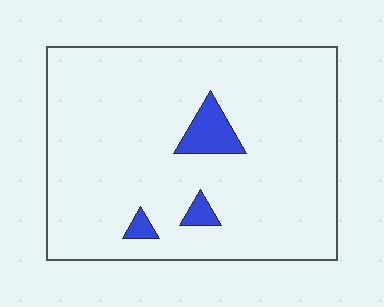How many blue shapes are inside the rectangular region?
3.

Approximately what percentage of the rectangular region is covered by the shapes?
Approximately 5%.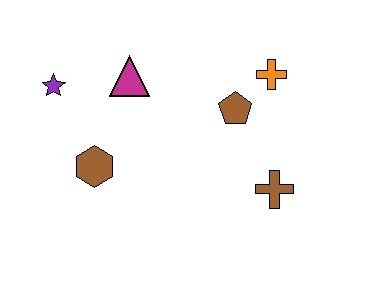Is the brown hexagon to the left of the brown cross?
Yes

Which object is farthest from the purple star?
The brown cross is farthest from the purple star.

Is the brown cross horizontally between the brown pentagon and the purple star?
No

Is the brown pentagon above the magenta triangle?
No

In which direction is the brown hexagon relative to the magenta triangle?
The brown hexagon is below the magenta triangle.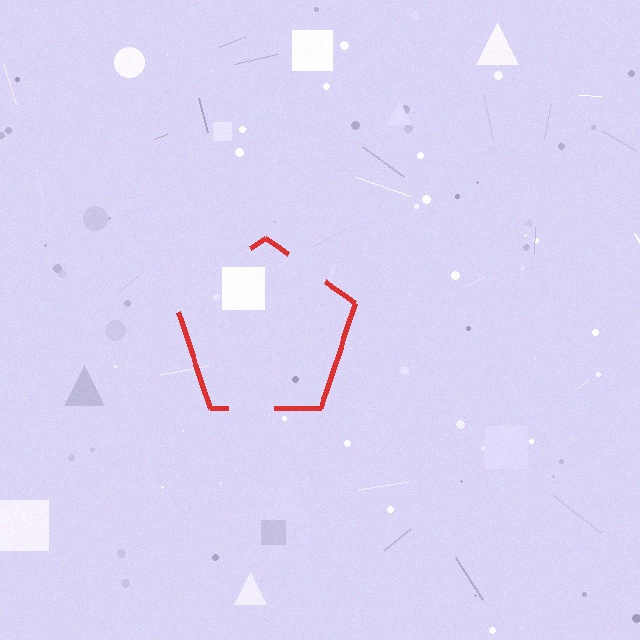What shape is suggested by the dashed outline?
The dashed outline suggests a pentagon.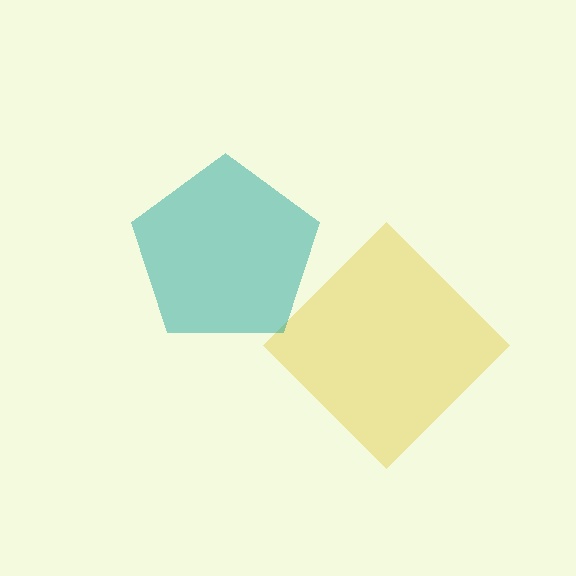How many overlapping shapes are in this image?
There are 2 overlapping shapes in the image.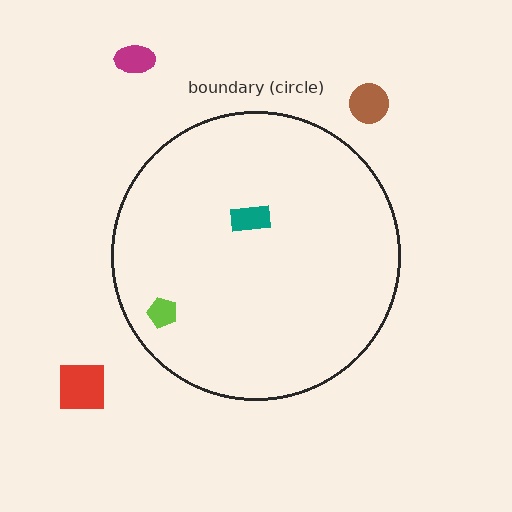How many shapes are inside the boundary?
2 inside, 3 outside.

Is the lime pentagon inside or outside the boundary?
Inside.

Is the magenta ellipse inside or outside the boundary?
Outside.